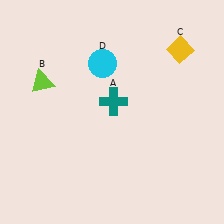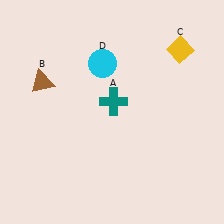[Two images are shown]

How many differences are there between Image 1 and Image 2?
There is 1 difference between the two images.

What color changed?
The triangle (B) changed from lime in Image 1 to brown in Image 2.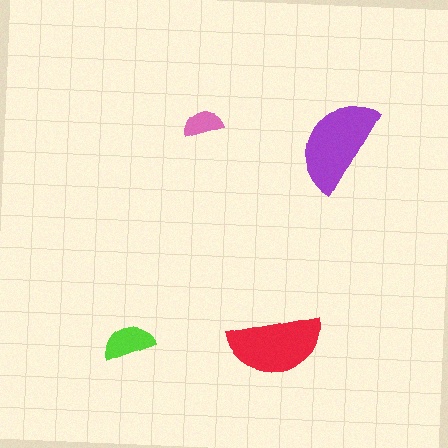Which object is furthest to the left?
The lime semicircle is leftmost.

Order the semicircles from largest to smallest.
the purple one, the red one, the lime one, the pink one.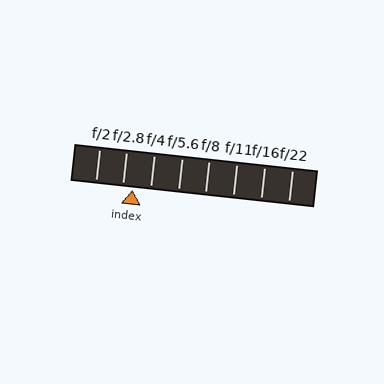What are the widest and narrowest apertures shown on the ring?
The widest aperture shown is f/2 and the narrowest is f/22.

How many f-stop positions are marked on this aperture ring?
There are 8 f-stop positions marked.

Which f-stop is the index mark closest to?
The index mark is closest to f/2.8.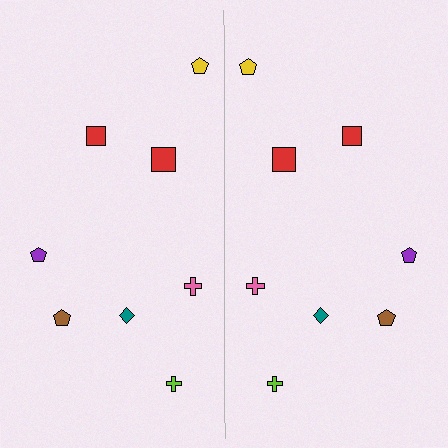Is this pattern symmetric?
Yes, this pattern has bilateral (reflection) symmetry.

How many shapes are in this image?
There are 16 shapes in this image.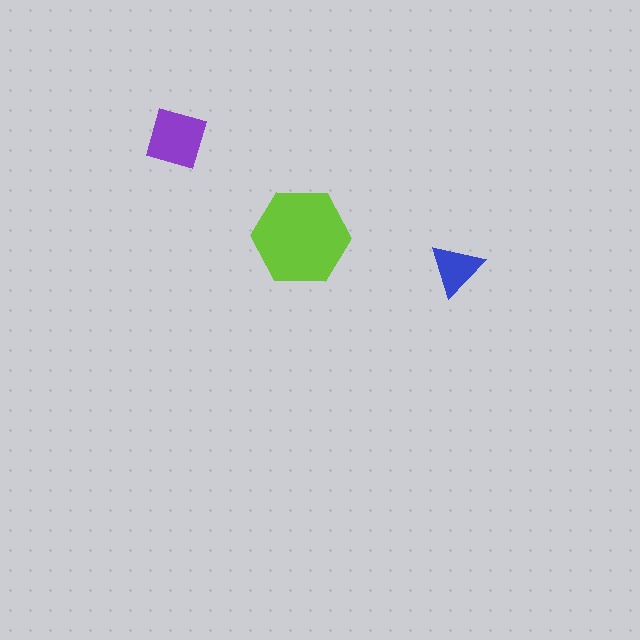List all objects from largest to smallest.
The lime hexagon, the purple diamond, the blue triangle.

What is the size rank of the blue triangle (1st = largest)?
3rd.